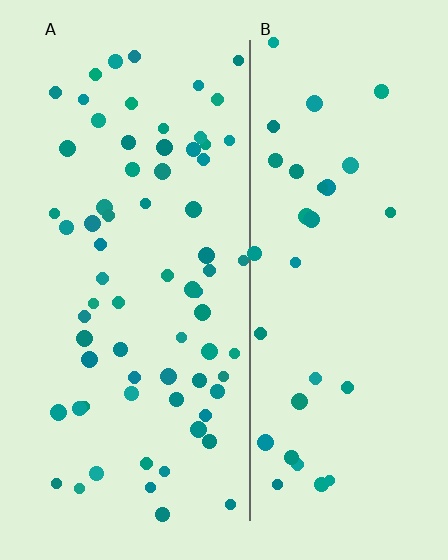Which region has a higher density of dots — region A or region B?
A (the left).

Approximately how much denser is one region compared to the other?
Approximately 2.1× — region A over region B.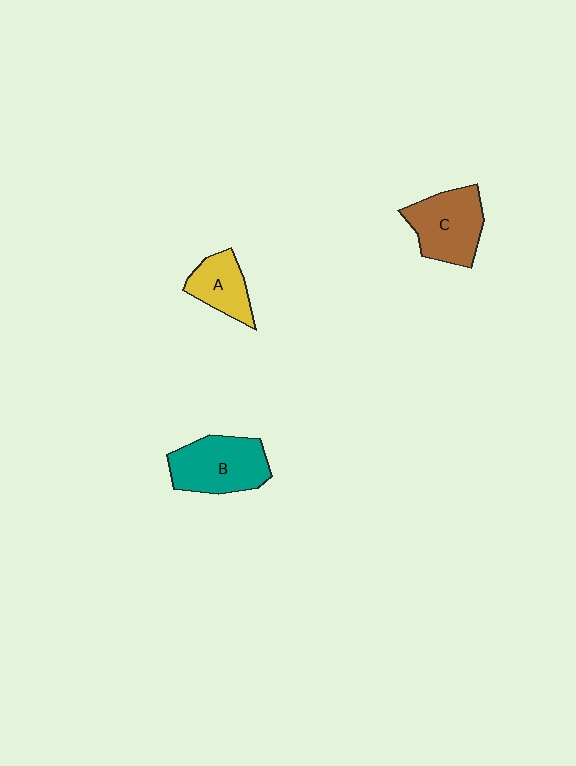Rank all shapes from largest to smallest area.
From largest to smallest: B (teal), C (brown), A (yellow).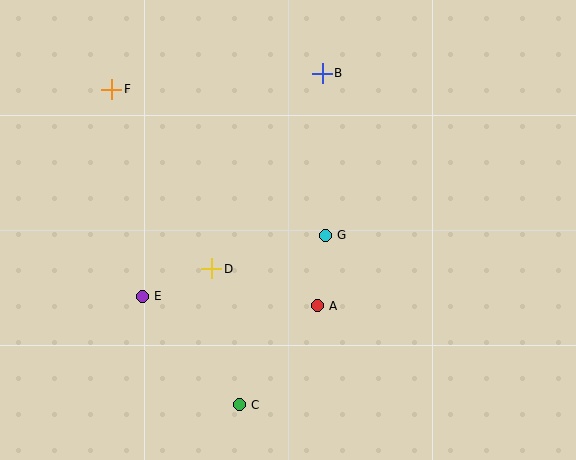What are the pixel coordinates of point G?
Point G is at (325, 235).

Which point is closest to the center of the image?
Point G at (325, 235) is closest to the center.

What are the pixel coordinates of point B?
Point B is at (322, 73).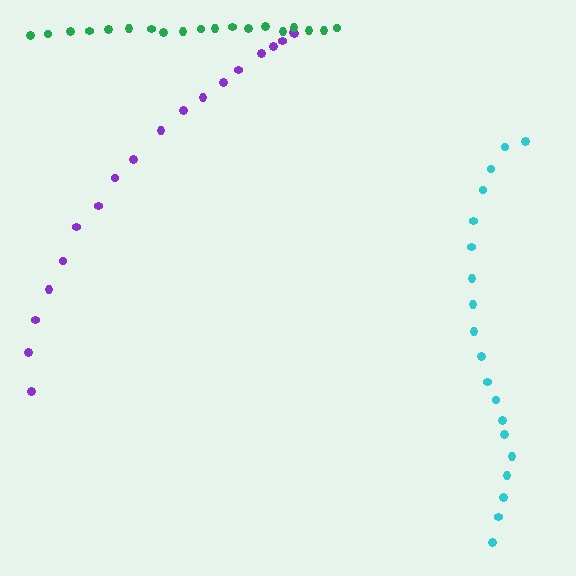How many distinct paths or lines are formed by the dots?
There are 3 distinct paths.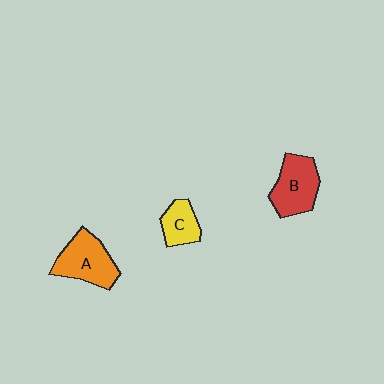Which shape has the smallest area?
Shape C (yellow).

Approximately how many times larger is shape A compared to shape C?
Approximately 1.7 times.